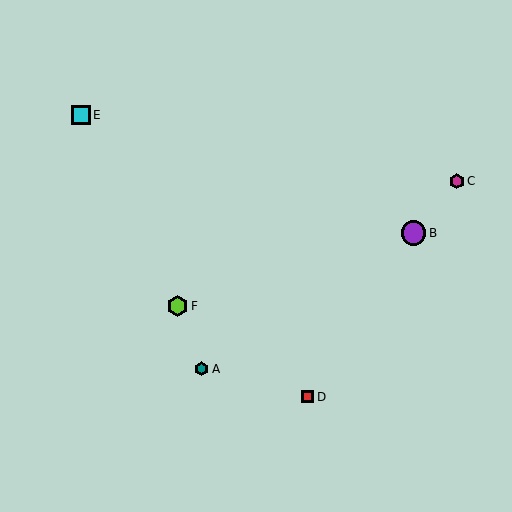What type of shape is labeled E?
Shape E is a cyan square.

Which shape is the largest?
The purple circle (labeled B) is the largest.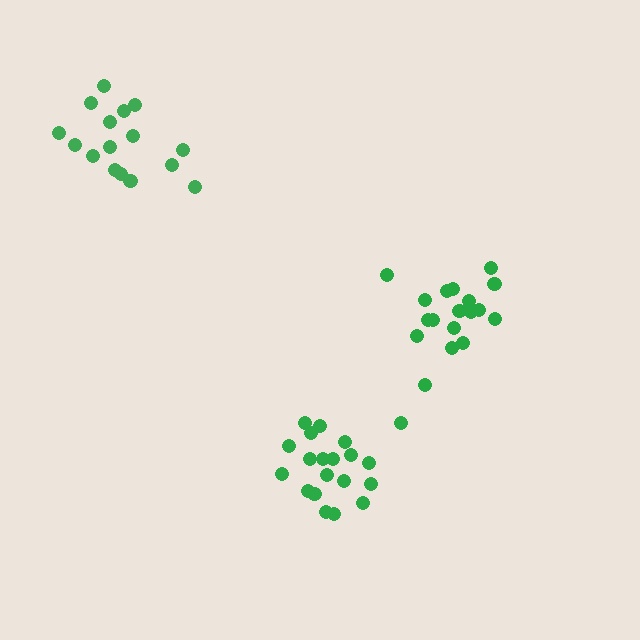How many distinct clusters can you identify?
There are 3 distinct clusters.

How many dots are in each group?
Group 1: 20 dots, Group 2: 18 dots, Group 3: 16 dots (54 total).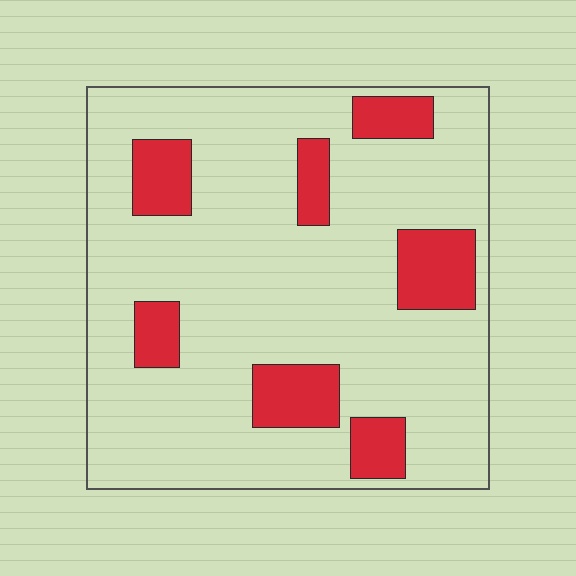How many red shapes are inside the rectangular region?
7.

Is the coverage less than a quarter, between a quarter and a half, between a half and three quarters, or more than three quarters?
Less than a quarter.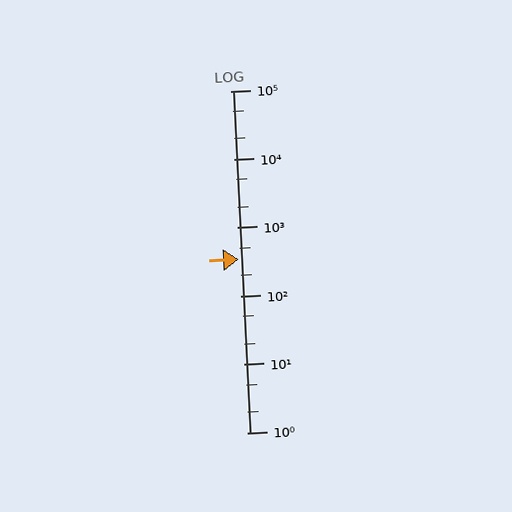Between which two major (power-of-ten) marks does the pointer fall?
The pointer is between 100 and 1000.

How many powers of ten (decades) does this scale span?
The scale spans 5 decades, from 1 to 100000.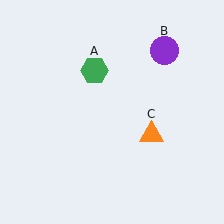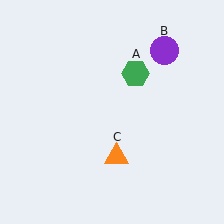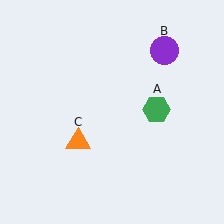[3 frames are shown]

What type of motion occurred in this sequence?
The green hexagon (object A), orange triangle (object C) rotated clockwise around the center of the scene.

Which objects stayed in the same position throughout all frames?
Purple circle (object B) remained stationary.